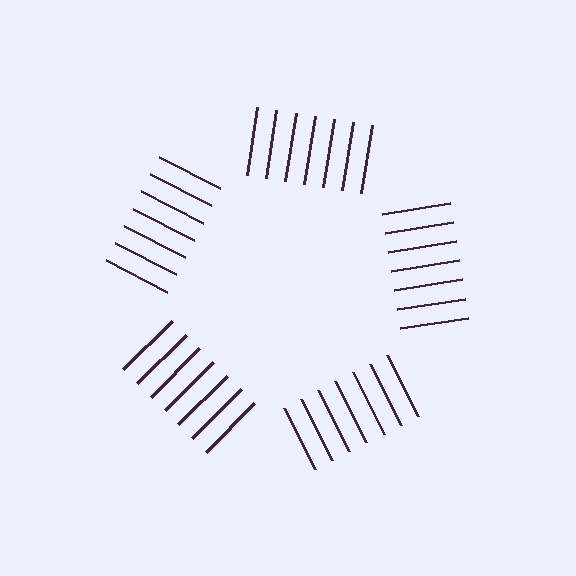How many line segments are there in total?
35 — 7 along each of the 5 edges.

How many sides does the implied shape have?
5 sides — the line-ends trace a pentagon.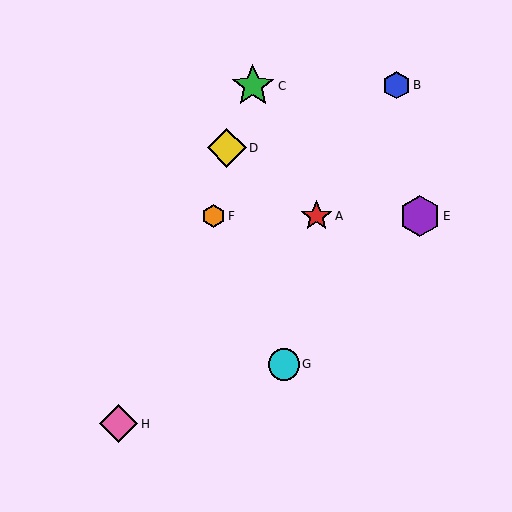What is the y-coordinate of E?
Object E is at y≈216.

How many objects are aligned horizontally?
3 objects (A, E, F) are aligned horizontally.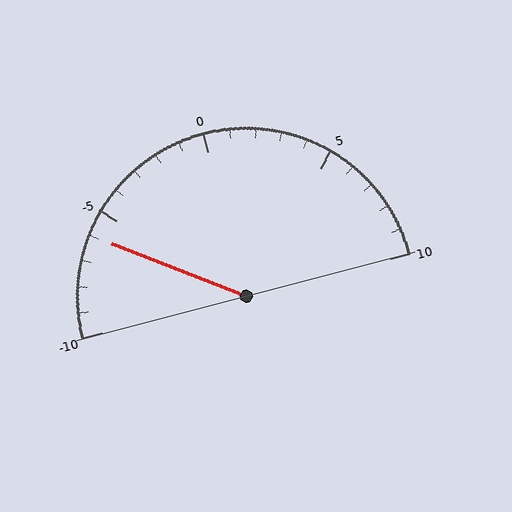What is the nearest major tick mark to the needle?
The nearest major tick mark is -5.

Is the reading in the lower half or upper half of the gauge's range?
The reading is in the lower half of the range (-10 to 10).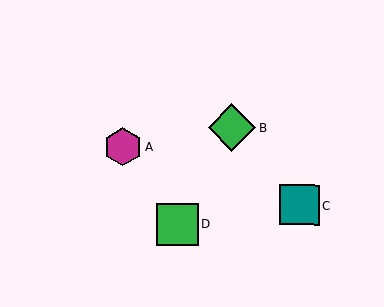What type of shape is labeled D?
Shape D is a green square.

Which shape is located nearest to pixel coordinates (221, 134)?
The green diamond (labeled B) at (232, 128) is nearest to that location.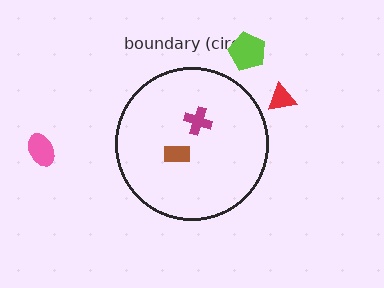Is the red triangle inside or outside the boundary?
Outside.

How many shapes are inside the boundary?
2 inside, 3 outside.